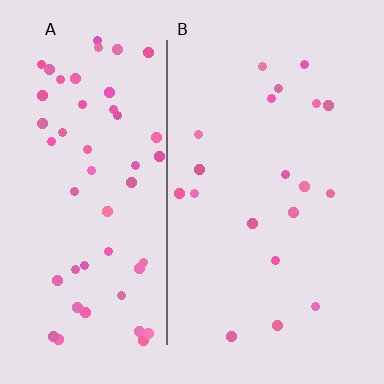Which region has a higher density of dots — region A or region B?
A (the left).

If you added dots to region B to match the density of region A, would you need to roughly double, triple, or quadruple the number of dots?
Approximately triple.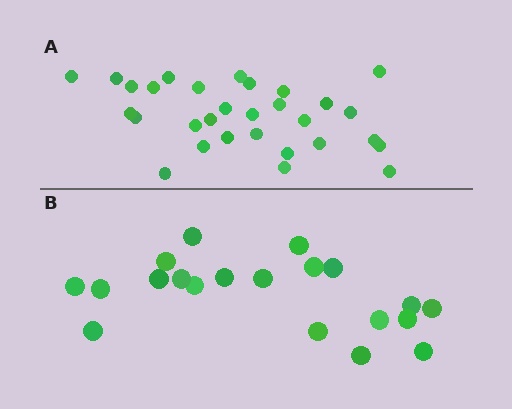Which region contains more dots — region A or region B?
Region A (the top region) has more dots.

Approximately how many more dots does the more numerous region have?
Region A has roughly 10 or so more dots than region B.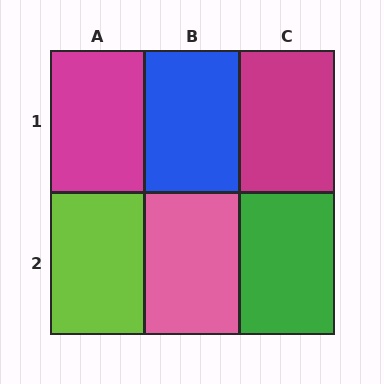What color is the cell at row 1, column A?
Magenta.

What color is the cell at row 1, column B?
Blue.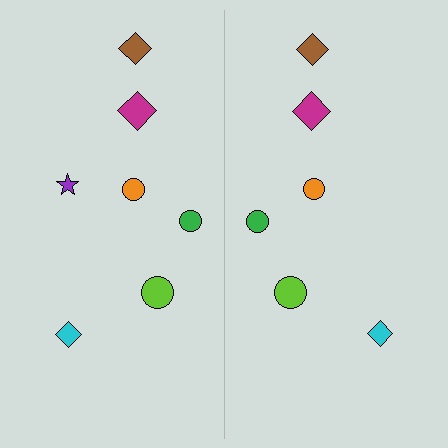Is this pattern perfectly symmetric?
No, the pattern is not perfectly symmetric. A purple star is missing from the right side.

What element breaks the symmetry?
A purple star is missing from the right side.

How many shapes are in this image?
There are 13 shapes in this image.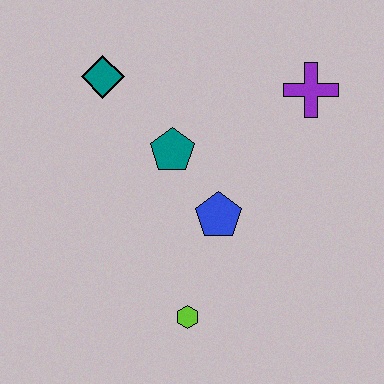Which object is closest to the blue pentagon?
The teal pentagon is closest to the blue pentagon.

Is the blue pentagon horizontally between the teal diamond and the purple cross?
Yes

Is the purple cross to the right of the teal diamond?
Yes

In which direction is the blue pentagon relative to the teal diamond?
The blue pentagon is below the teal diamond.